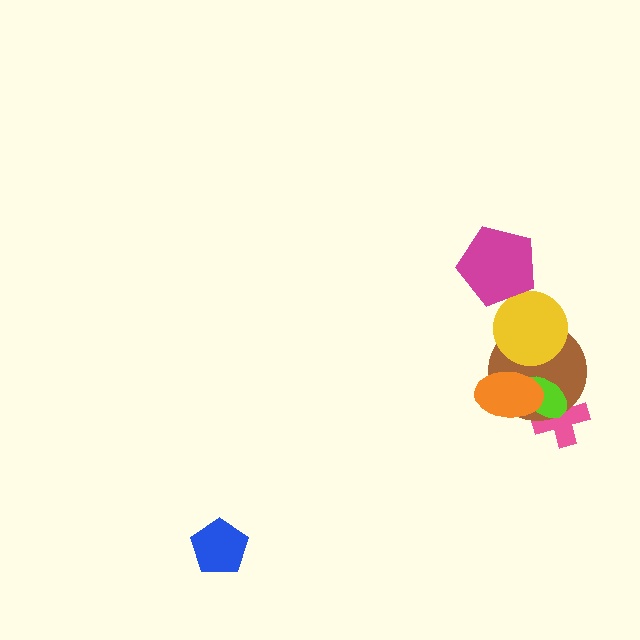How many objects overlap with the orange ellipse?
3 objects overlap with the orange ellipse.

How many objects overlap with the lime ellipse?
3 objects overlap with the lime ellipse.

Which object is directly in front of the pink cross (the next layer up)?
The brown circle is directly in front of the pink cross.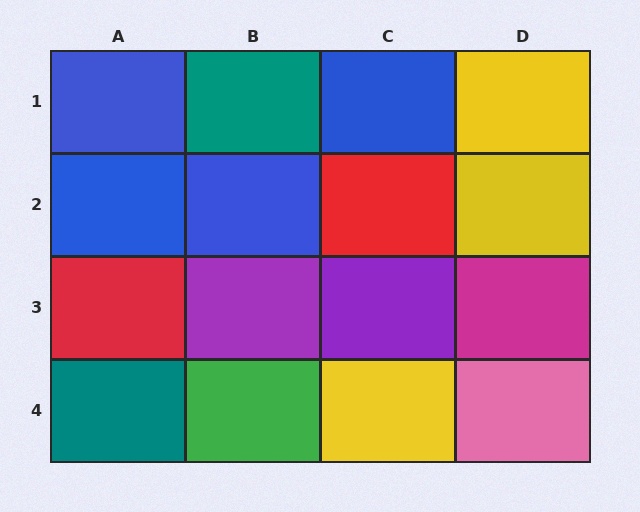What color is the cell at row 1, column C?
Blue.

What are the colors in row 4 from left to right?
Teal, green, yellow, pink.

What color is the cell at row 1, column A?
Blue.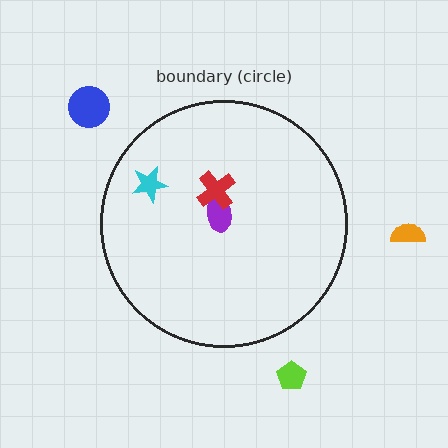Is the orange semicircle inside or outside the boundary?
Outside.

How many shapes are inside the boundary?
3 inside, 3 outside.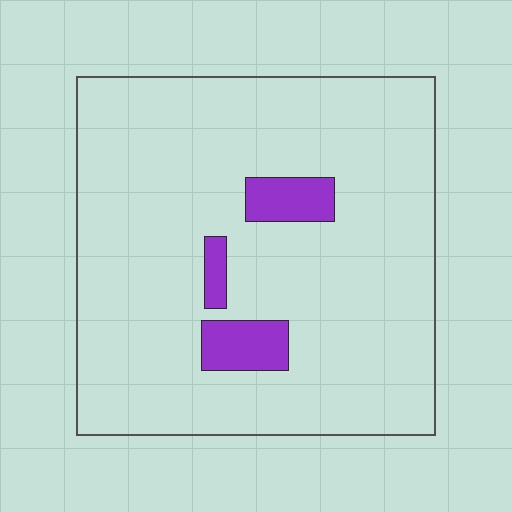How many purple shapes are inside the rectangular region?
3.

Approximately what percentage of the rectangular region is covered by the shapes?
Approximately 10%.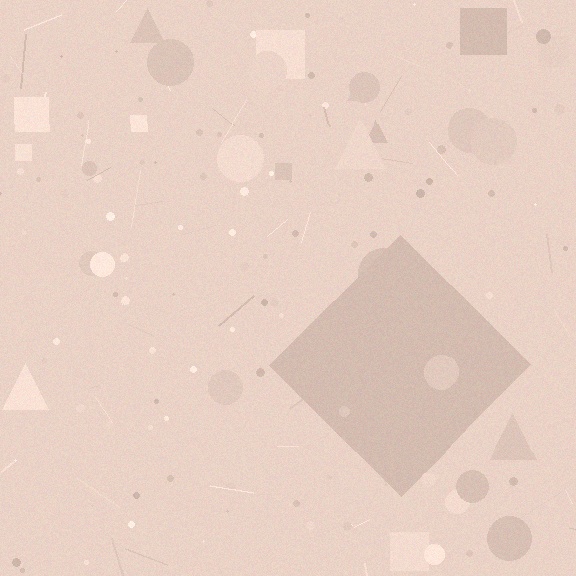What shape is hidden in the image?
A diamond is hidden in the image.